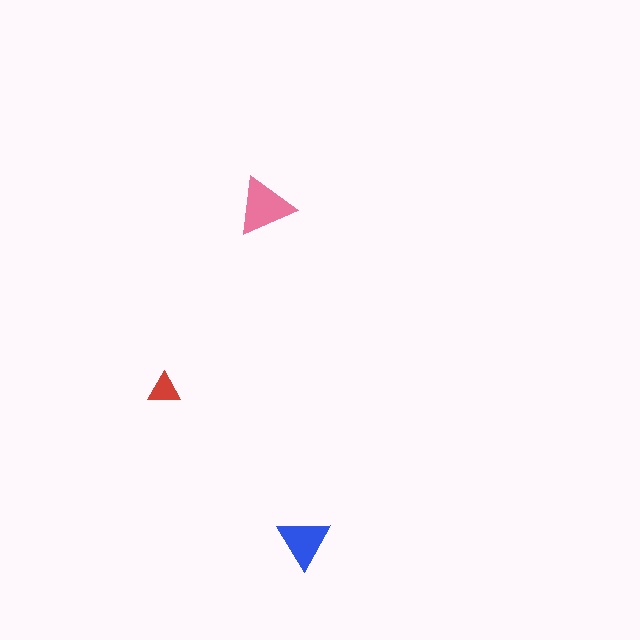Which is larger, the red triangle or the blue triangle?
The blue one.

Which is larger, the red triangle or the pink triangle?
The pink one.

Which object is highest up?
The pink triangle is topmost.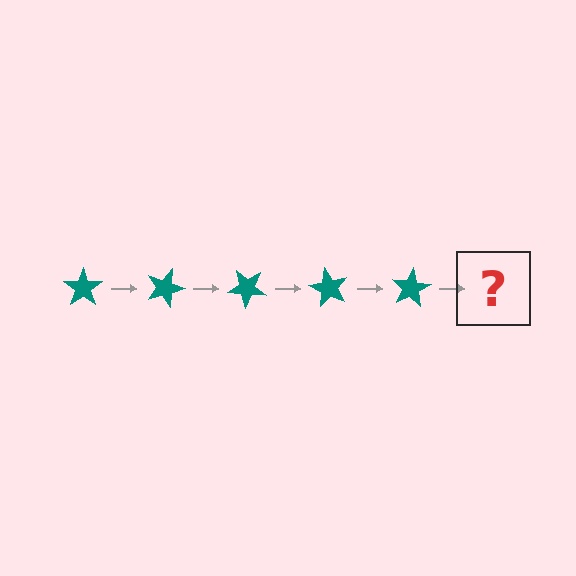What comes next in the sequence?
The next element should be a teal star rotated 100 degrees.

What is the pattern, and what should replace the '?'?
The pattern is that the star rotates 20 degrees each step. The '?' should be a teal star rotated 100 degrees.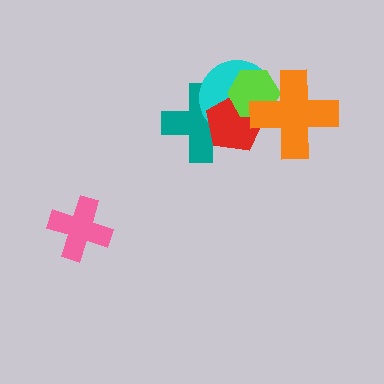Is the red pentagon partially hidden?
Yes, it is partially covered by another shape.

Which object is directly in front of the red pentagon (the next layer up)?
The lime hexagon is directly in front of the red pentagon.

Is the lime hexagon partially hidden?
Yes, it is partially covered by another shape.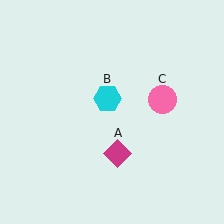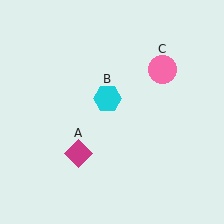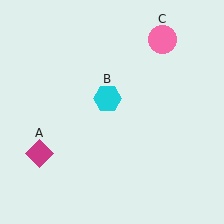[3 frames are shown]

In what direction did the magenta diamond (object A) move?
The magenta diamond (object A) moved left.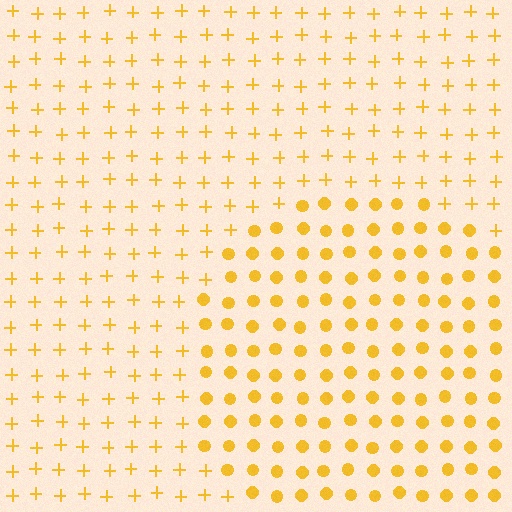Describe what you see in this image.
The image is filled with small yellow elements arranged in a uniform grid. A circle-shaped region contains circles, while the surrounding area contains plus signs. The boundary is defined purely by the change in element shape.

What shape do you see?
I see a circle.